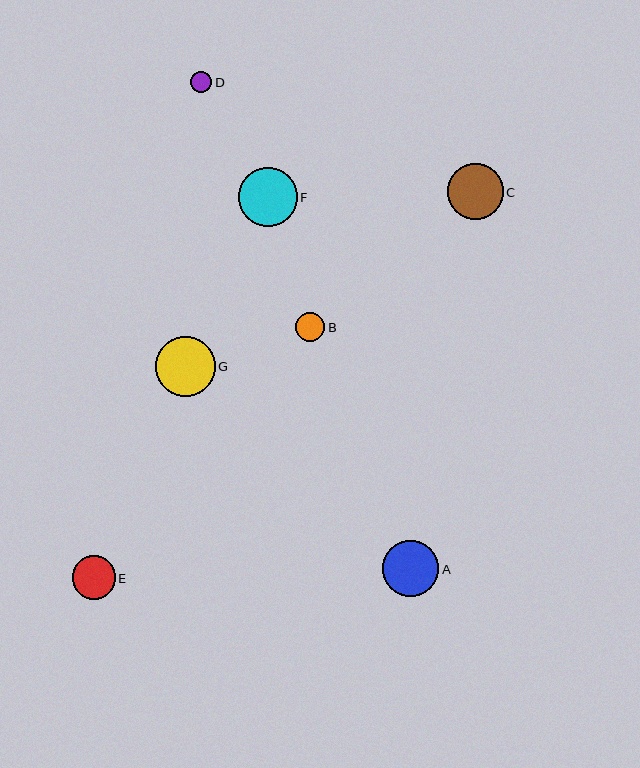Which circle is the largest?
Circle G is the largest with a size of approximately 60 pixels.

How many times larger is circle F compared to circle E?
Circle F is approximately 1.4 times the size of circle E.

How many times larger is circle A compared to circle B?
Circle A is approximately 2.0 times the size of circle B.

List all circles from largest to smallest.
From largest to smallest: G, F, A, C, E, B, D.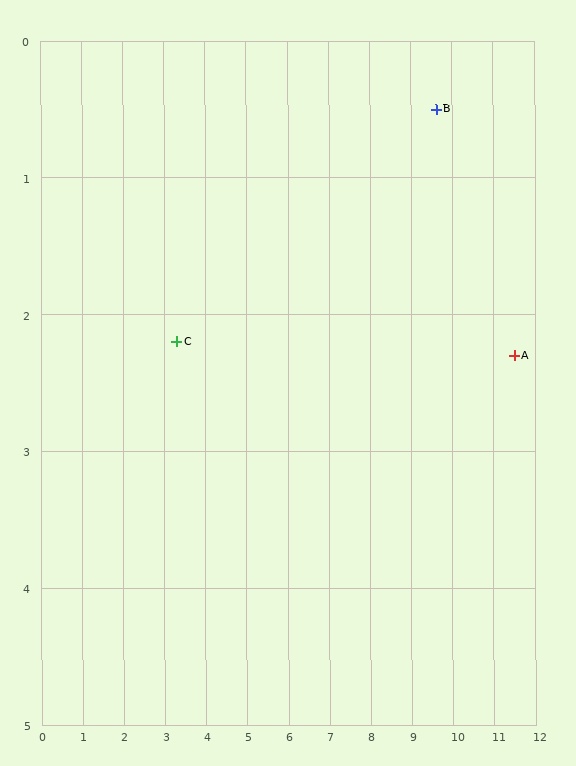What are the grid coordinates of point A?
Point A is at approximately (11.5, 2.3).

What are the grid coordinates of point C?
Point C is at approximately (3.3, 2.2).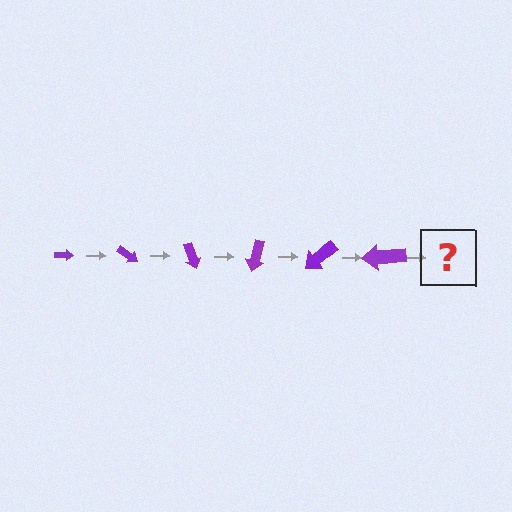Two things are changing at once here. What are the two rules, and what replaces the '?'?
The two rules are that the arrow grows larger each step and it rotates 35 degrees each step. The '?' should be an arrow, larger than the previous one and rotated 210 degrees from the start.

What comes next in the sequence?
The next element should be an arrow, larger than the previous one and rotated 210 degrees from the start.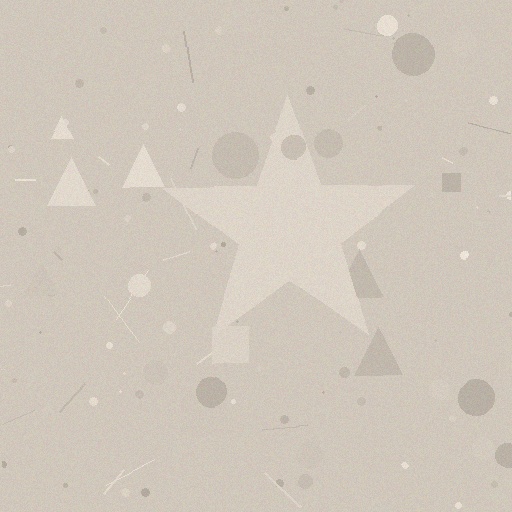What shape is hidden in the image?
A star is hidden in the image.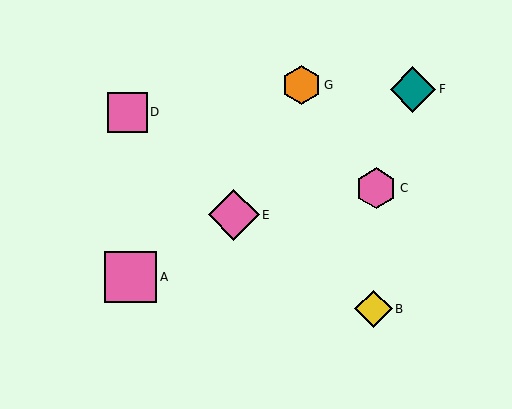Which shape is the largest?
The pink square (labeled A) is the largest.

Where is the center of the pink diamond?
The center of the pink diamond is at (234, 215).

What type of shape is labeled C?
Shape C is a pink hexagon.